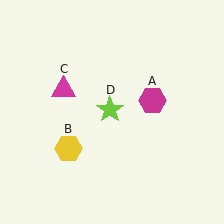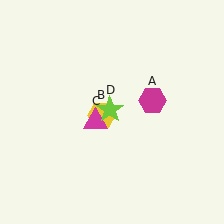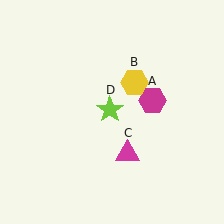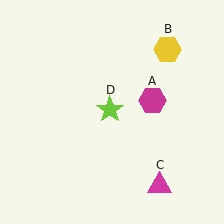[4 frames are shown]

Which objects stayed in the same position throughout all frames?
Magenta hexagon (object A) and lime star (object D) remained stationary.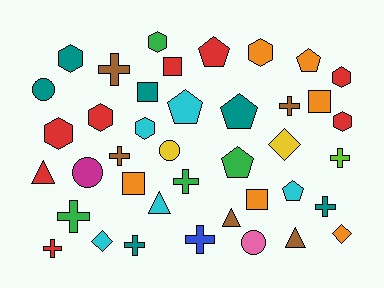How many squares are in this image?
There are 5 squares.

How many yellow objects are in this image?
There are 2 yellow objects.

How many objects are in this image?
There are 40 objects.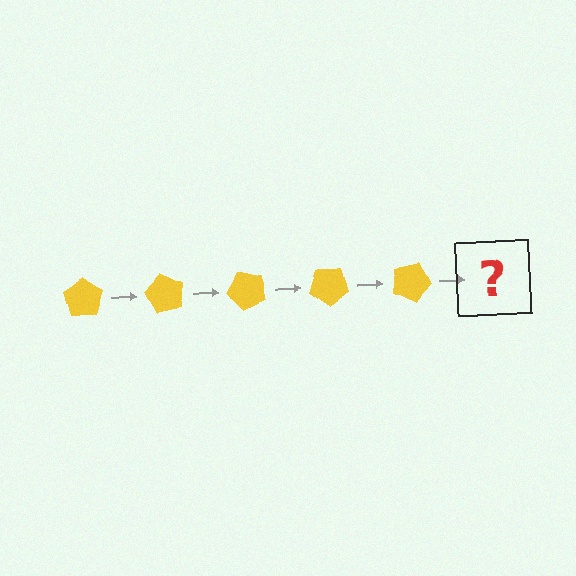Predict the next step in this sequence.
The next step is a yellow pentagon rotated 300 degrees.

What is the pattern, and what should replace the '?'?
The pattern is that the pentagon rotates 60 degrees each step. The '?' should be a yellow pentagon rotated 300 degrees.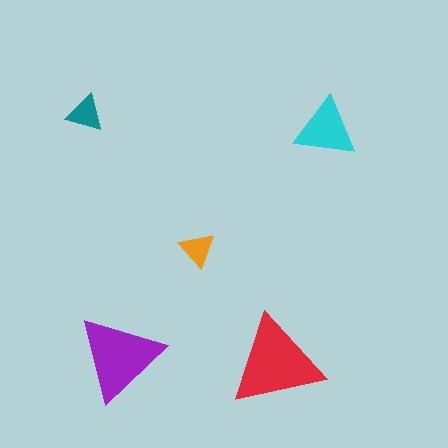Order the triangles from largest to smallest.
the red one, the purple one, the cyan one, the teal one, the orange one.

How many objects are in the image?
There are 5 objects in the image.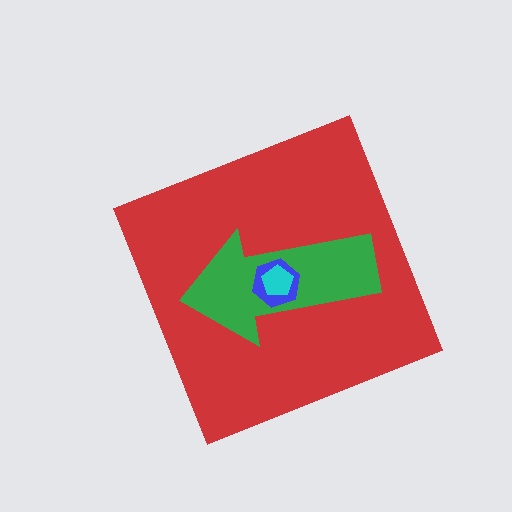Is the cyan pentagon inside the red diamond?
Yes.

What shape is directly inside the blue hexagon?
The cyan pentagon.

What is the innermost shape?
The cyan pentagon.